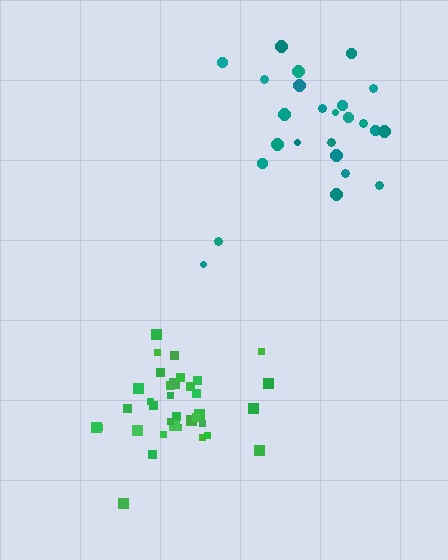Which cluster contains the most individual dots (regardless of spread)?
Green (35).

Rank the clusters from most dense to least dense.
green, teal.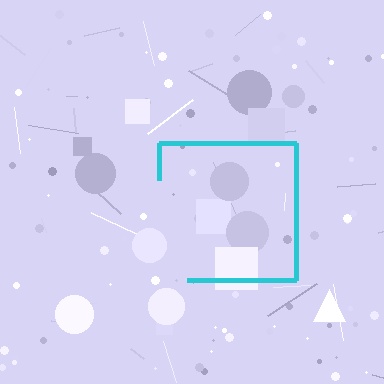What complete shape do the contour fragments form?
The contour fragments form a square.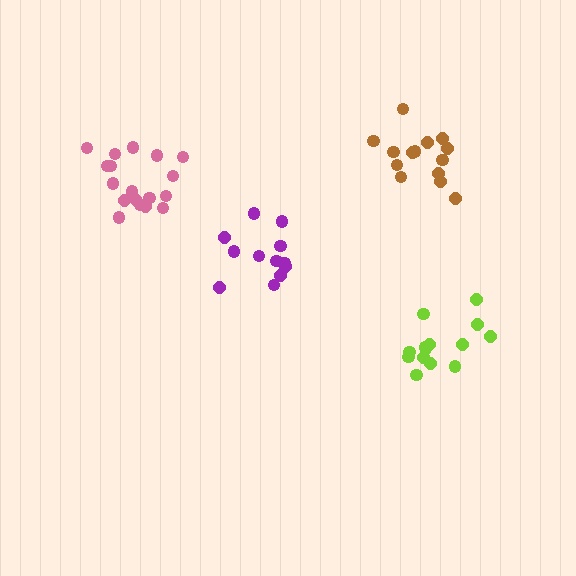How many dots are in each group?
Group 1: 14 dots, Group 2: 12 dots, Group 3: 18 dots, Group 4: 14 dots (58 total).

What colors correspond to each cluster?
The clusters are colored: brown, purple, pink, lime.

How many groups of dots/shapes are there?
There are 4 groups.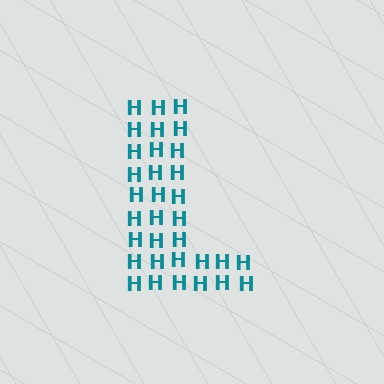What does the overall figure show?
The overall figure shows the letter L.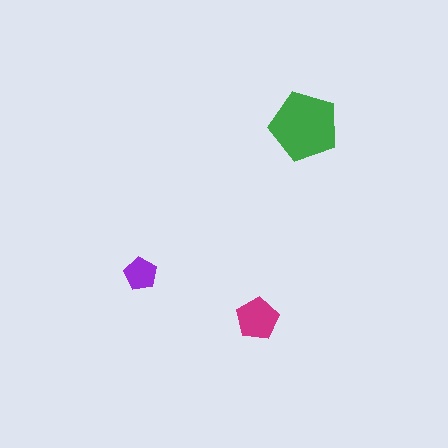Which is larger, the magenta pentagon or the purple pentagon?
The magenta one.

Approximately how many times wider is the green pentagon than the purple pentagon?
About 2 times wider.